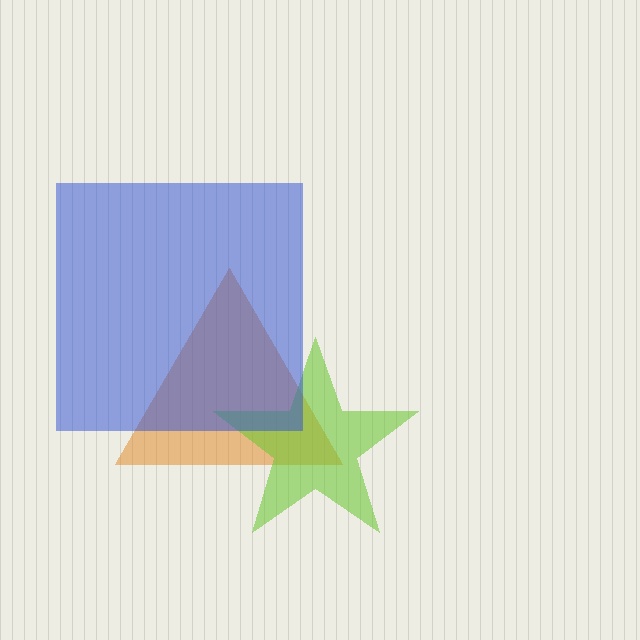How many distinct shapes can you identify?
There are 3 distinct shapes: an orange triangle, a lime star, a blue square.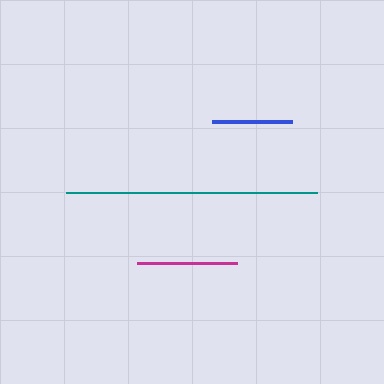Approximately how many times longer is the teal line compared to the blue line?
The teal line is approximately 3.1 times the length of the blue line.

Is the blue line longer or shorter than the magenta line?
The magenta line is longer than the blue line.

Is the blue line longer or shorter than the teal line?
The teal line is longer than the blue line.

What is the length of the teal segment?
The teal segment is approximately 251 pixels long.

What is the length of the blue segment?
The blue segment is approximately 81 pixels long.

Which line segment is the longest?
The teal line is the longest at approximately 251 pixels.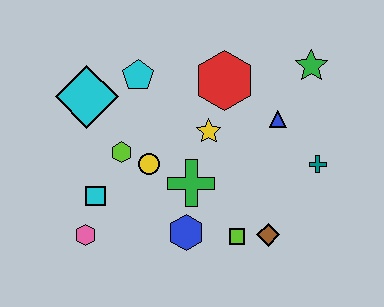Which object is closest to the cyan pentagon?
The cyan diamond is closest to the cyan pentagon.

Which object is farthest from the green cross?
The green star is farthest from the green cross.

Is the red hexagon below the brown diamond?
No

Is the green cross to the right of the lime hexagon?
Yes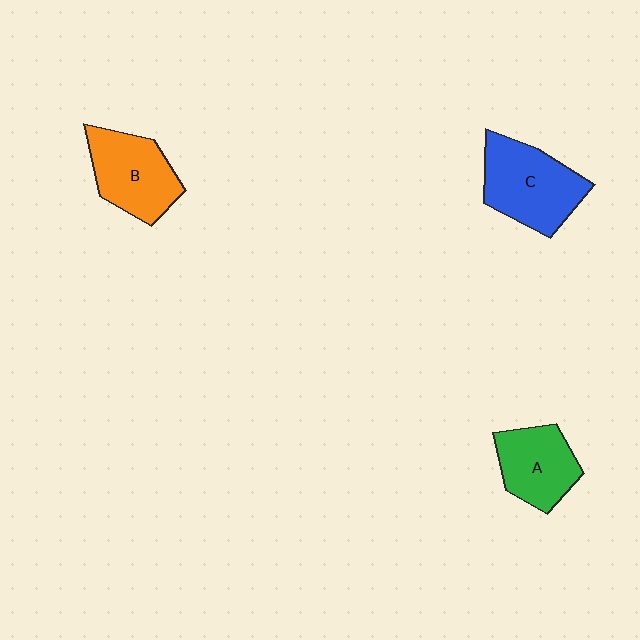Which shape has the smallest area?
Shape A (green).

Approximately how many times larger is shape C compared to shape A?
Approximately 1.3 times.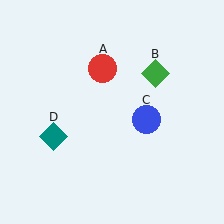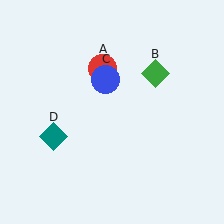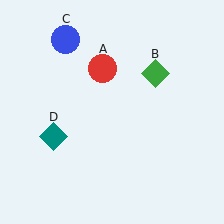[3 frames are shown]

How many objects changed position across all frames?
1 object changed position: blue circle (object C).